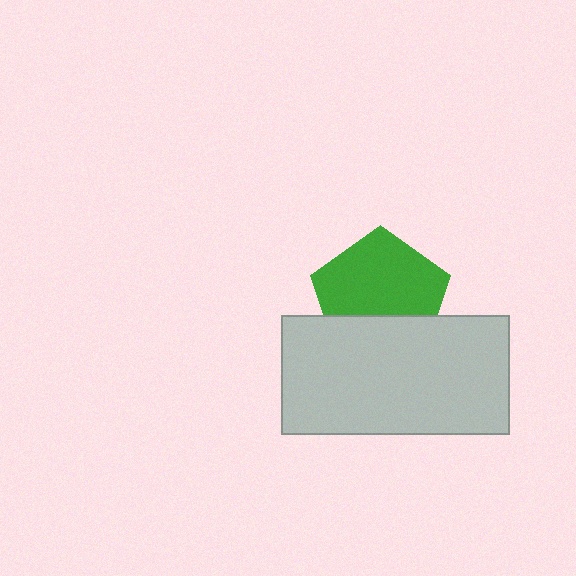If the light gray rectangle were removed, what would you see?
You would see the complete green pentagon.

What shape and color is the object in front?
The object in front is a light gray rectangle.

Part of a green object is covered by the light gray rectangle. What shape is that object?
It is a pentagon.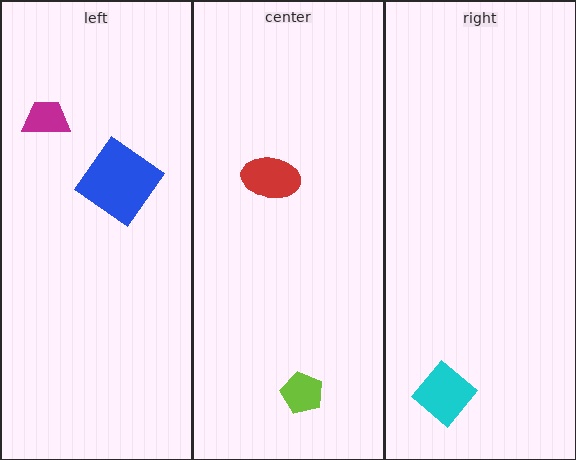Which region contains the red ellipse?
The center region.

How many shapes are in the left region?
2.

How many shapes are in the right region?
1.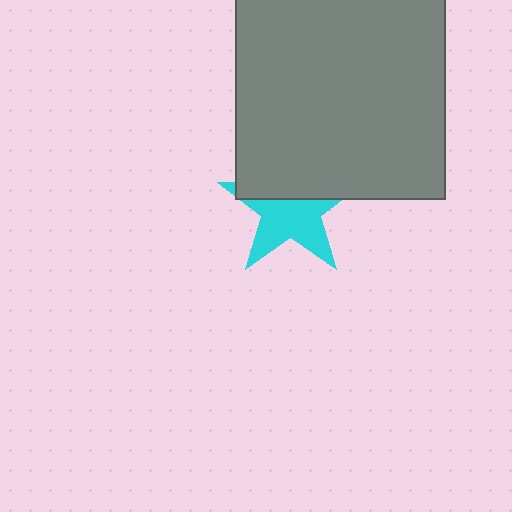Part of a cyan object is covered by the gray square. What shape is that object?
It is a star.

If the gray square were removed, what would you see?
You would see the complete cyan star.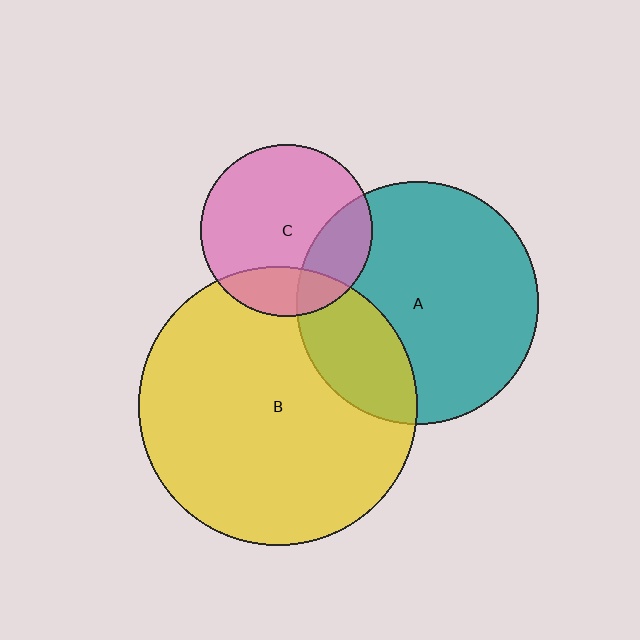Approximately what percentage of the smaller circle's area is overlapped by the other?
Approximately 20%.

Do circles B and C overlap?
Yes.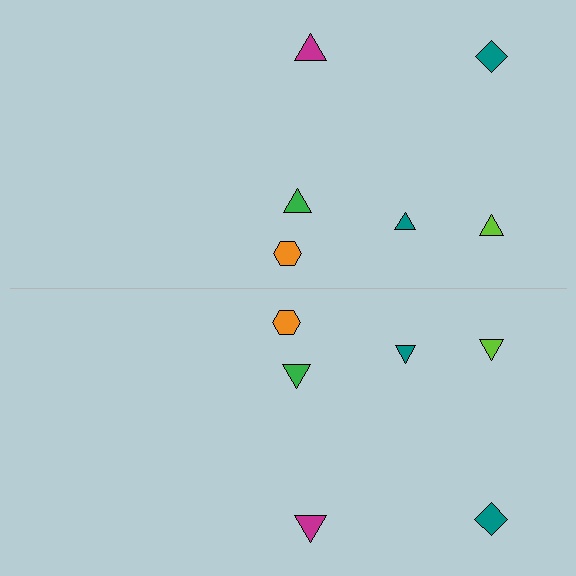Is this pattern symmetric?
Yes, this pattern has bilateral (reflection) symmetry.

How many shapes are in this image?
There are 12 shapes in this image.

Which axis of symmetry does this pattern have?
The pattern has a horizontal axis of symmetry running through the center of the image.